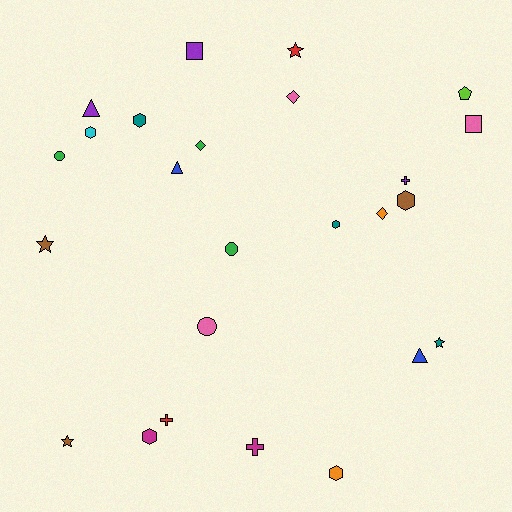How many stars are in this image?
There are 4 stars.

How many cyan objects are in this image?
There is 1 cyan object.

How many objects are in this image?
There are 25 objects.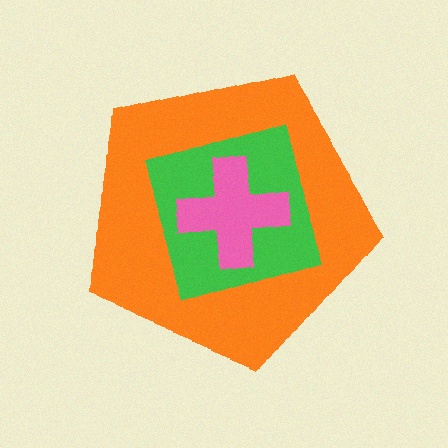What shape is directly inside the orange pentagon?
The green square.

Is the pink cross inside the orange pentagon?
Yes.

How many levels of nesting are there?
3.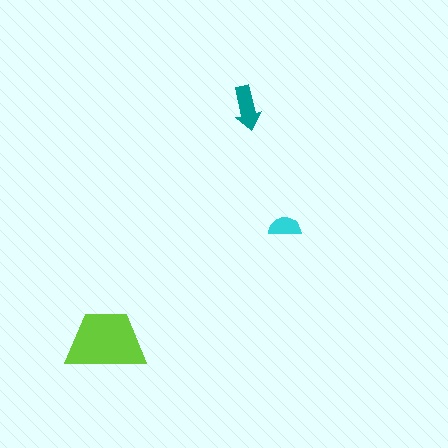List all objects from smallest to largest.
The cyan semicircle, the teal arrow, the lime trapezoid.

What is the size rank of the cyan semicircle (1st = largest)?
3rd.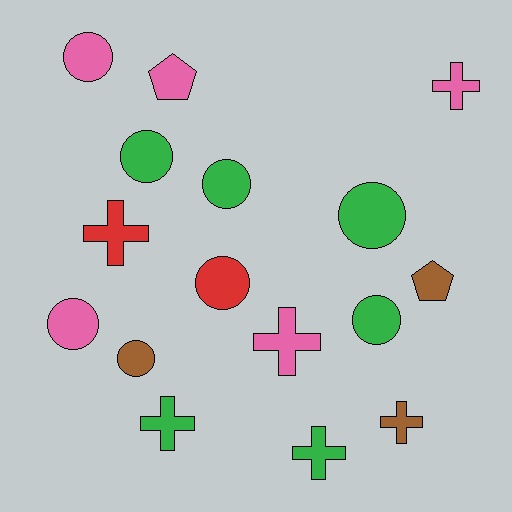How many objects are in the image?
There are 16 objects.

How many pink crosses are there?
There are 2 pink crosses.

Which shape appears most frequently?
Circle, with 8 objects.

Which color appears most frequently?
Green, with 6 objects.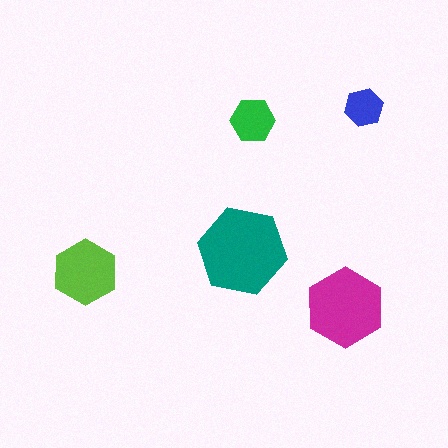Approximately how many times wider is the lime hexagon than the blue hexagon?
About 1.5 times wider.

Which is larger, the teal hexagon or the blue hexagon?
The teal one.